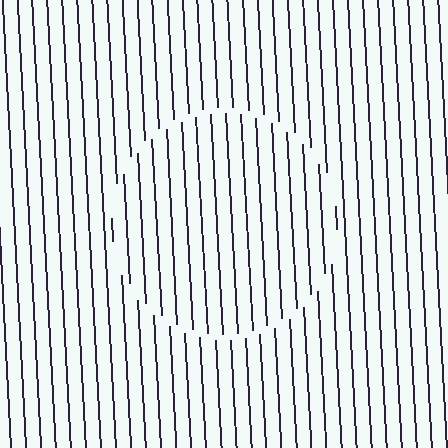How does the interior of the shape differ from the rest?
The interior of the shape contains the same grating, shifted by half a period — the contour is defined by the phase discontinuity where line-ends from the inner and outer gratings abut.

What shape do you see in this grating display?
An illusory circle. The interior of the shape contains the same grating, shifted by half a period — the contour is defined by the phase discontinuity where line-ends from the inner and outer gratings abut.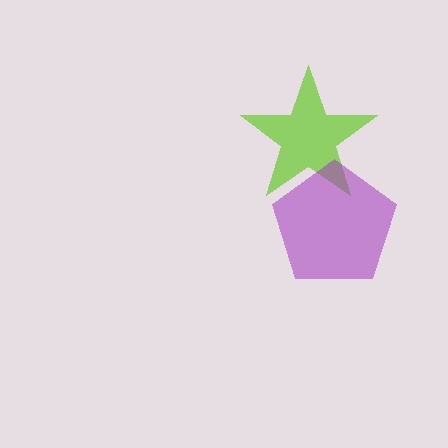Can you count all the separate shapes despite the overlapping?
Yes, there are 2 separate shapes.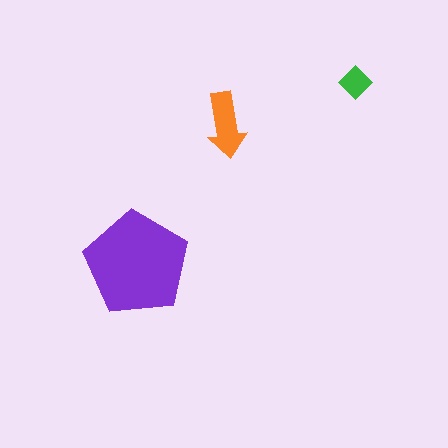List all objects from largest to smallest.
The purple pentagon, the orange arrow, the green diamond.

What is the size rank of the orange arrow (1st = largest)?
2nd.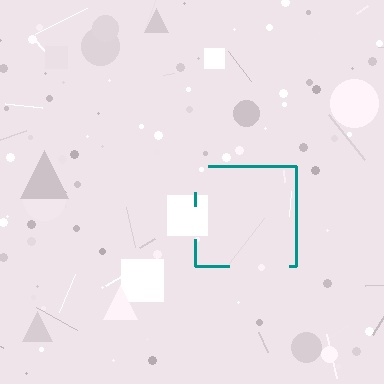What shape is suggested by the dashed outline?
The dashed outline suggests a square.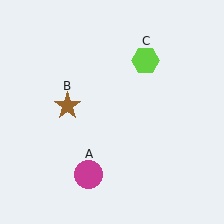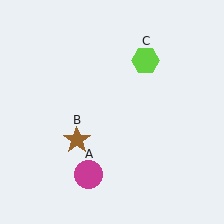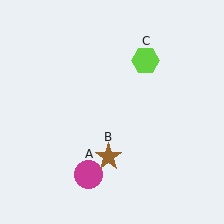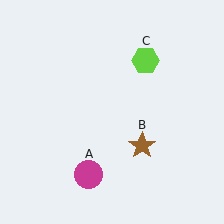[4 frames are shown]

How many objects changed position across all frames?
1 object changed position: brown star (object B).